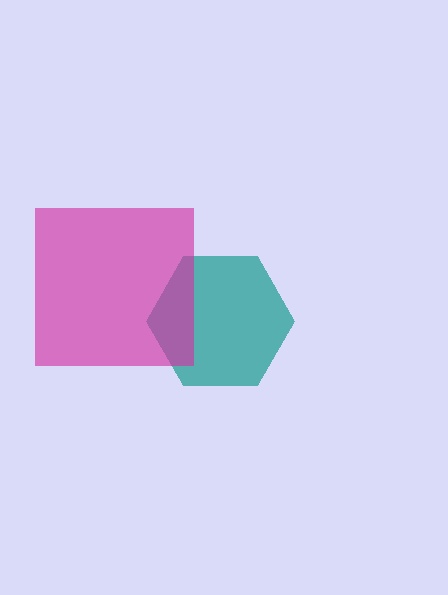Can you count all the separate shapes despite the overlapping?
Yes, there are 2 separate shapes.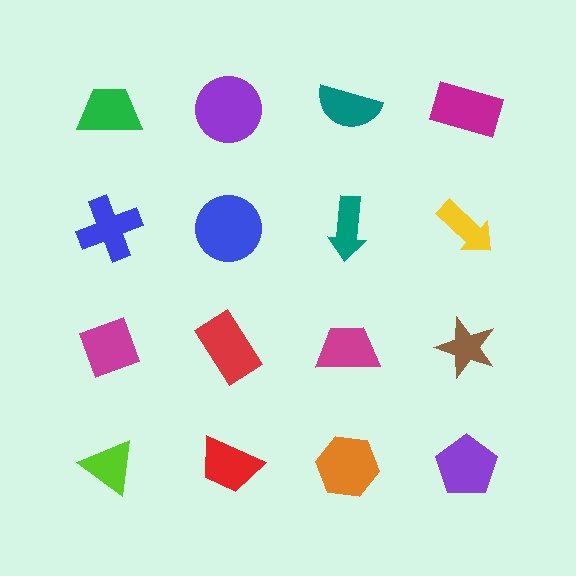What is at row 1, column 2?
A purple circle.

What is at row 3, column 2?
A red rectangle.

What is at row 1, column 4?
A magenta rectangle.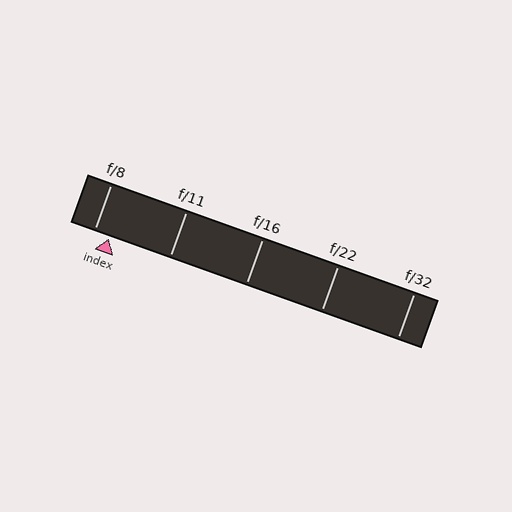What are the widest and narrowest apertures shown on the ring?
The widest aperture shown is f/8 and the narrowest is f/32.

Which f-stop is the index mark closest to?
The index mark is closest to f/8.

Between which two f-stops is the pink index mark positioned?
The index mark is between f/8 and f/11.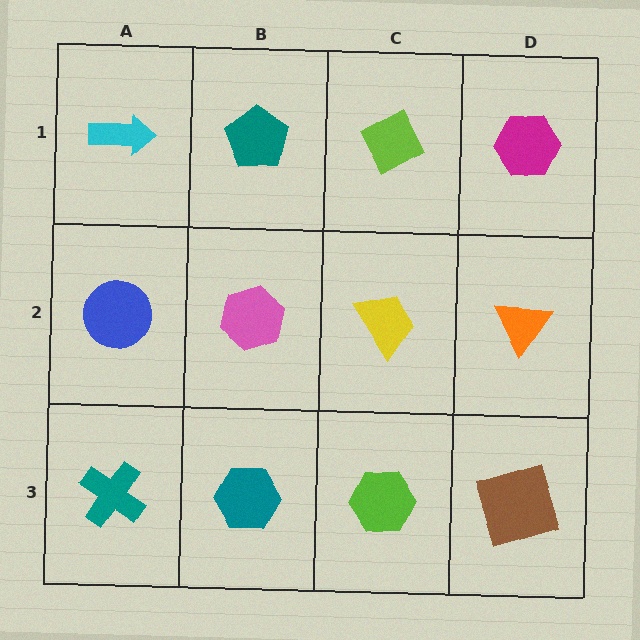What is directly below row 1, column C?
A yellow trapezoid.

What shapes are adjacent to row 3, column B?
A pink hexagon (row 2, column B), a teal cross (row 3, column A), a lime hexagon (row 3, column C).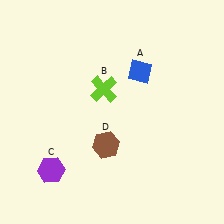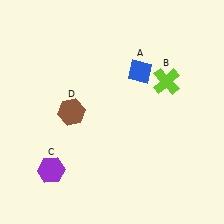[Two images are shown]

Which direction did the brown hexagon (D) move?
The brown hexagon (D) moved left.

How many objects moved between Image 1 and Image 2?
2 objects moved between the two images.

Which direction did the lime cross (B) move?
The lime cross (B) moved right.